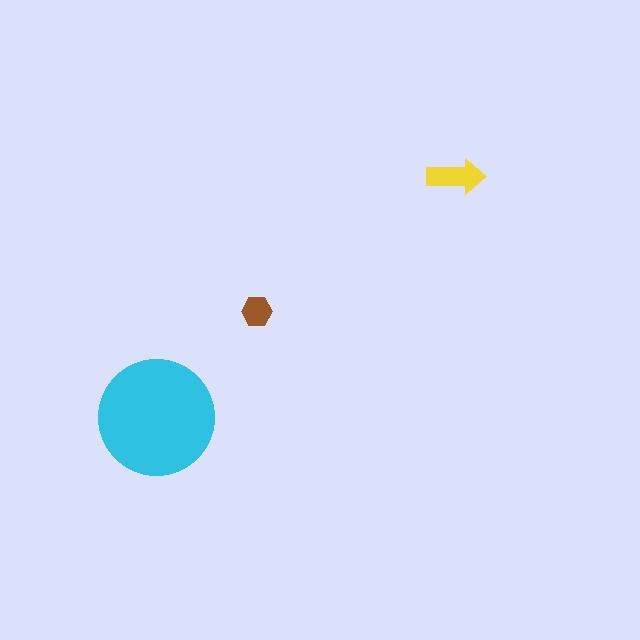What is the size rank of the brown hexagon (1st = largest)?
3rd.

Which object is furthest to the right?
The yellow arrow is rightmost.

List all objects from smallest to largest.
The brown hexagon, the yellow arrow, the cyan circle.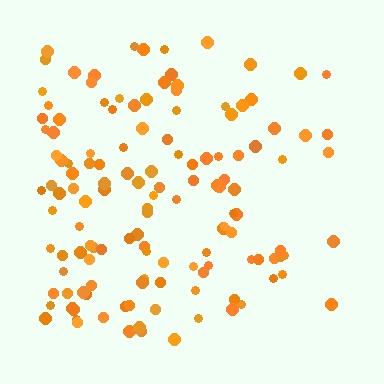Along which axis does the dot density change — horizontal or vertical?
Horizontal.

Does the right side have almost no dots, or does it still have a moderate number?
Still a moderate number, just noticeably fewer than the left.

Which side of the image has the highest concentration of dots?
The left.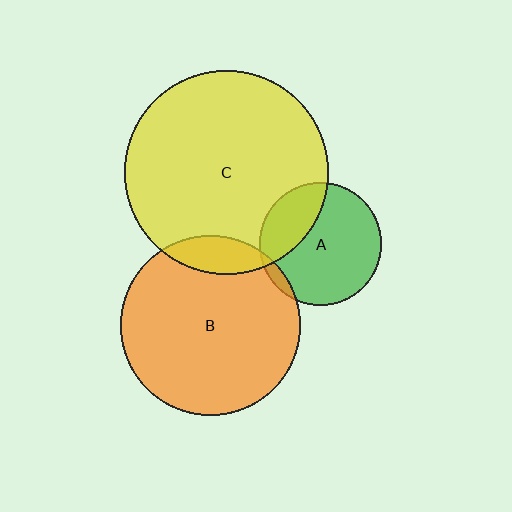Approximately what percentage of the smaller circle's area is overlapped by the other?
Approximately 30%.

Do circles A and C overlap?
Yes.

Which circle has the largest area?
Circle C (yellow).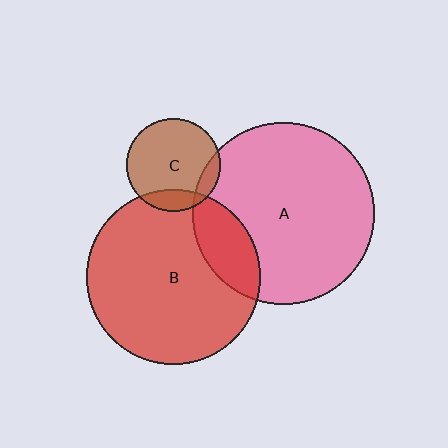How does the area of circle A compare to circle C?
Approximately 3.8 times.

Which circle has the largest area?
Circle A (pink).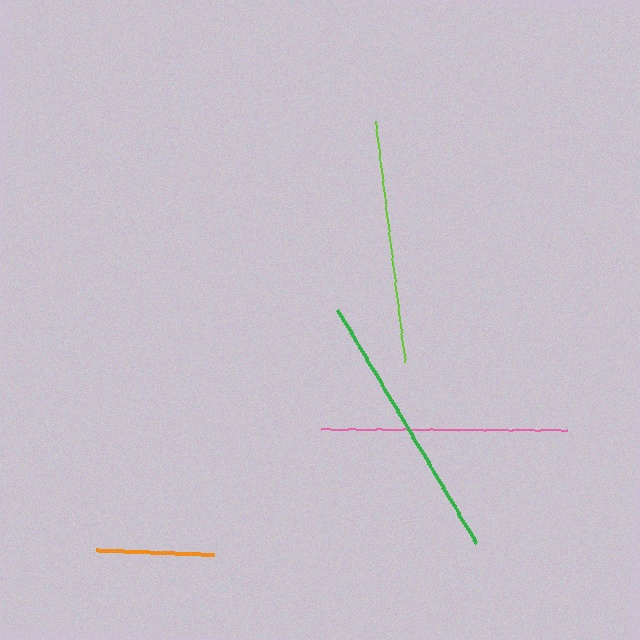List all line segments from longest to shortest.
From longest to shortest: green, pink, lime, orange.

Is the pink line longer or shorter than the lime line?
The pink line is longer than the lime line.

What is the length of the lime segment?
The lime segment is approximately 243 pixels long.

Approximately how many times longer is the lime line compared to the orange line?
The lime line is approximately 2.1 times the length of the orange line.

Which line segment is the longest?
The green line is the longest at approximately 271 pixels.